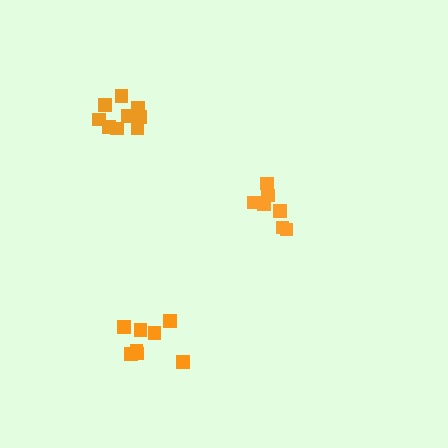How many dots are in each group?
Group 1: 8 dots, Group 2: 8 dots, Group 3: 9 dots (25 total).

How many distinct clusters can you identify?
There are 3 distinct clusters.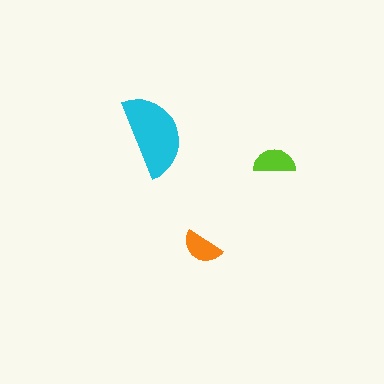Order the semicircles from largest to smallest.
the cyan one, the lime one, the orange one.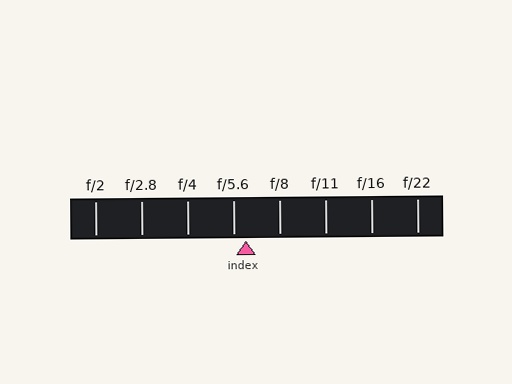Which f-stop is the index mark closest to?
The index mark is closest to f/5.6.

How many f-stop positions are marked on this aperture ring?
There are 8 f-stop positions marked.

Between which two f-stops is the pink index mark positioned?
The index mark is between f/5.6 and f/8.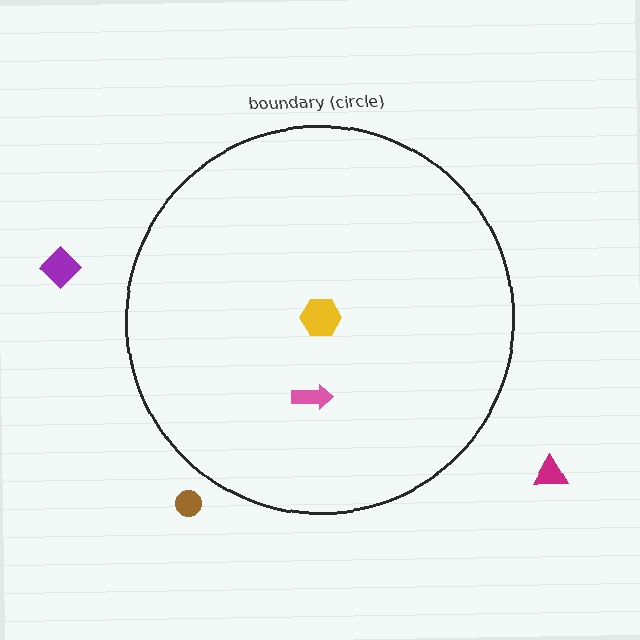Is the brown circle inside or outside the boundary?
Outside.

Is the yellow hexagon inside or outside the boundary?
Inside.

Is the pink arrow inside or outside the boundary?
Inside.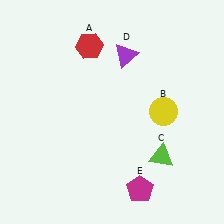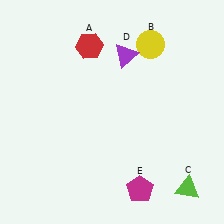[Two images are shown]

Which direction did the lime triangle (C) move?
The lime triangle (C) moved down.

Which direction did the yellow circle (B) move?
The yellow circle (B) moved up.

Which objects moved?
The objects that moved are: the yellow circle (B), the lime triangle (C).